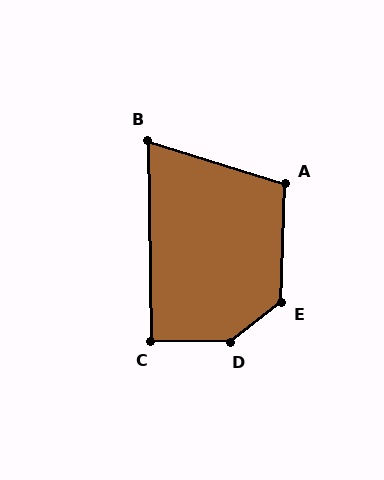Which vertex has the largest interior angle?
D, at approximately 141 degrees.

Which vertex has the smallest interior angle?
B, at approximately 72 degrees.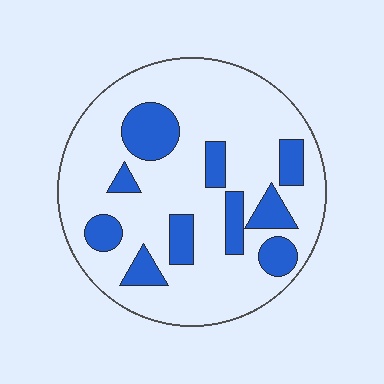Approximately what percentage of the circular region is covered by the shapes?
Approximately 20%.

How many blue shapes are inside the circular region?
10.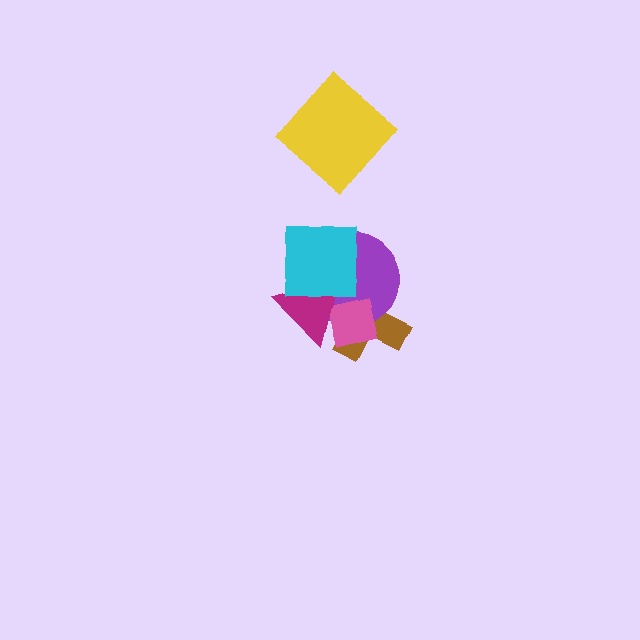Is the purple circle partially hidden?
Yes, it is partially covered by another shape.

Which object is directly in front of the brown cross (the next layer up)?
The purple circle is directly in front of the brown cross.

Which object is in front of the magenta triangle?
The cyan square is in front of the magenta triangle.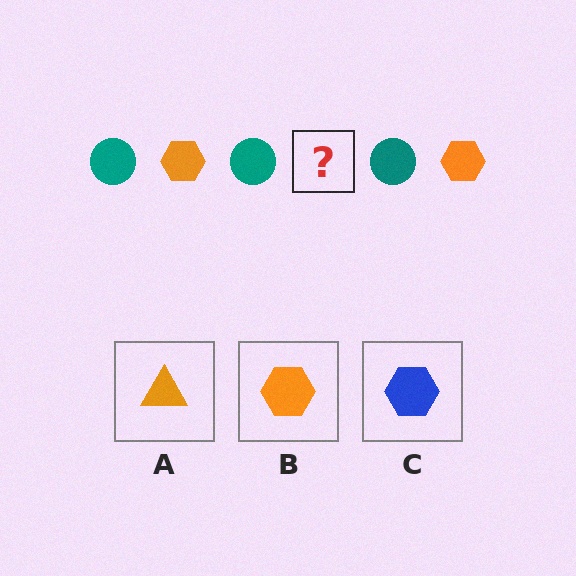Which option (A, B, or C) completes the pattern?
B.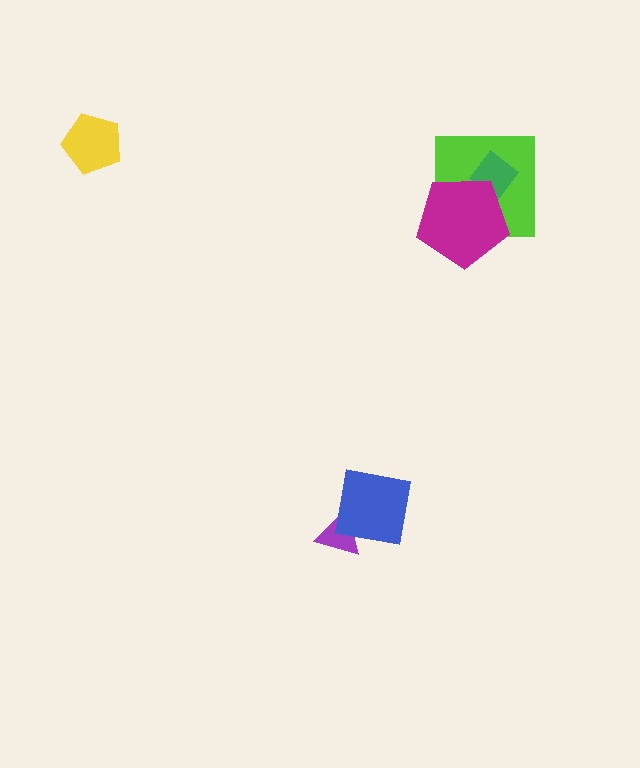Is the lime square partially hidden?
Yes, it is partially covered by another shape.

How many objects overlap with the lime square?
2 objects overlap with the lime square.